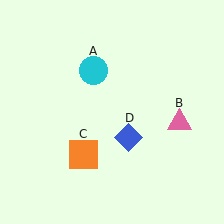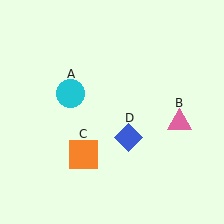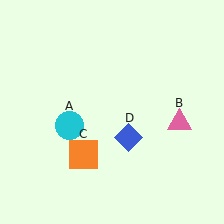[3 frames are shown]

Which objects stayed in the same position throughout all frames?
Pink triangle (object B) and orange square (object C) and blue diamond (object D) remained stationary.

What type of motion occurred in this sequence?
The cyan circle (object A) rotated counterclockwise around the center of the scene.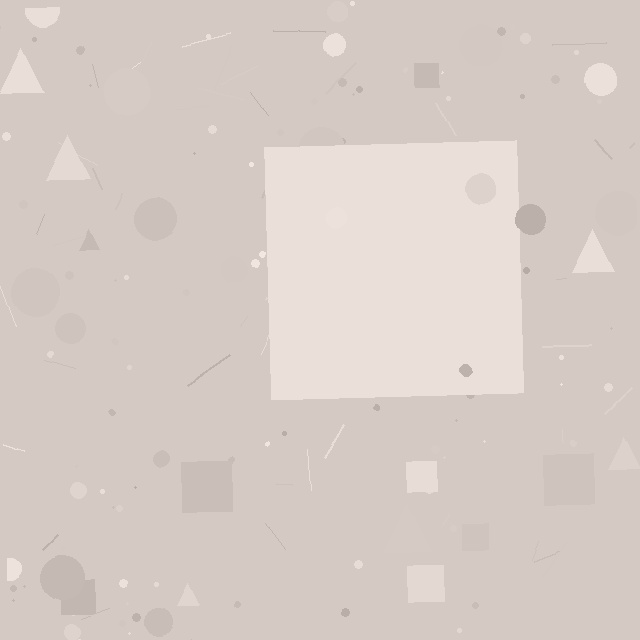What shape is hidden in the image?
A square is hidden in the image.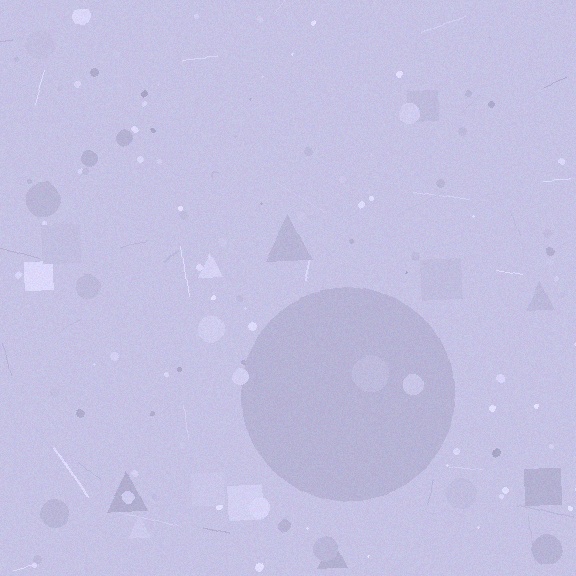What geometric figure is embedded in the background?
A circle is embedded in the background.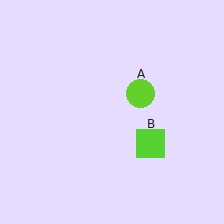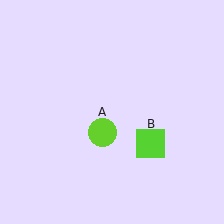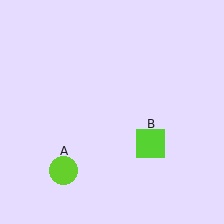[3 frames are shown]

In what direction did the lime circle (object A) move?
The lime circle (object A) moved down and to the left.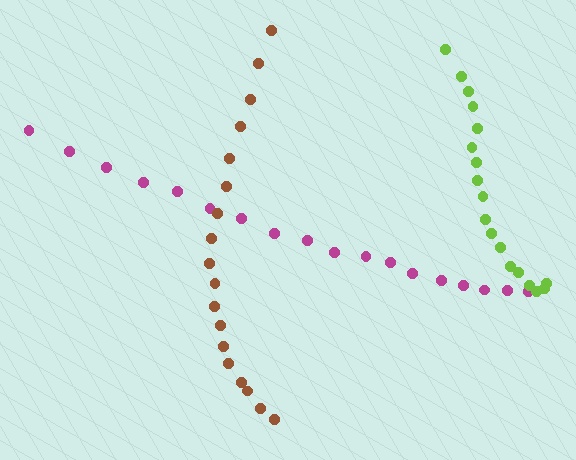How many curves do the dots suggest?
There are 3 distinct paths.